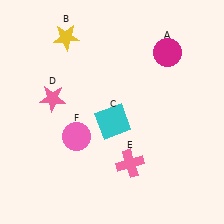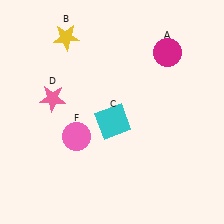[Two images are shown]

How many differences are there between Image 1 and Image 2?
There is 1 difference between the two images.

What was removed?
The pink cross (E) was removed in Image 2.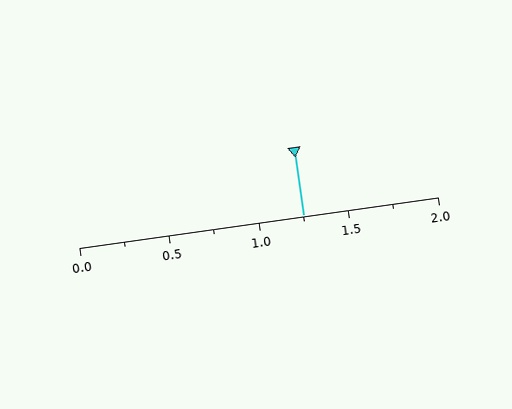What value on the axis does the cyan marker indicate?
The marker indicates approximately 1.25.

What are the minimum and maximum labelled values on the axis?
The axis runs from 0.0 to 2.0.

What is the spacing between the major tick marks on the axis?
The major ticks are spaced 0.5 apart.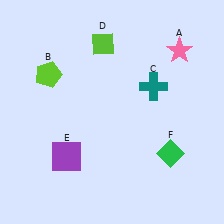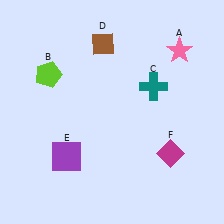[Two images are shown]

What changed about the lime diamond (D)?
In Image 1, D is lime. In Image 2, it changed to brown.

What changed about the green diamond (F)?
In Image 1, F is green. In Image 2, it changed to magenta.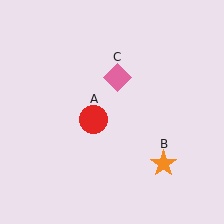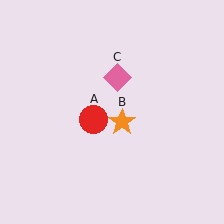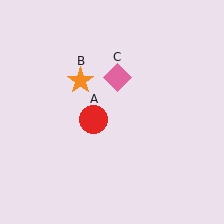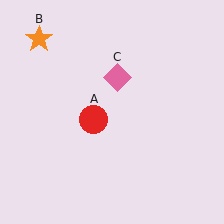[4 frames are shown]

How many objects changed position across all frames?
1 object changed position: orange star (object B).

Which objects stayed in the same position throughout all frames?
Red circle (object A) and pink diamond (object C) remained stationary.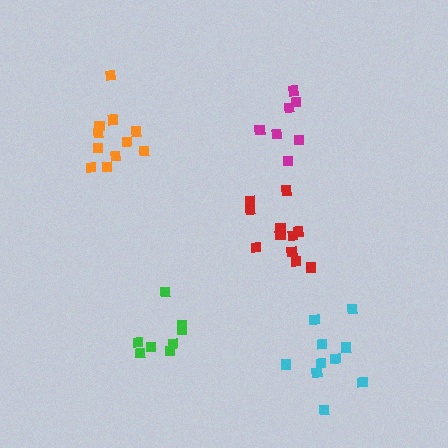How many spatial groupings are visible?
There are 5 spatial groupings.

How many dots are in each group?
Group 1: 11 dots, Group 2: 8 dots, Group 3: 11 dots, Group 4: 7 dots, Group 5: 10 dots (47 total).